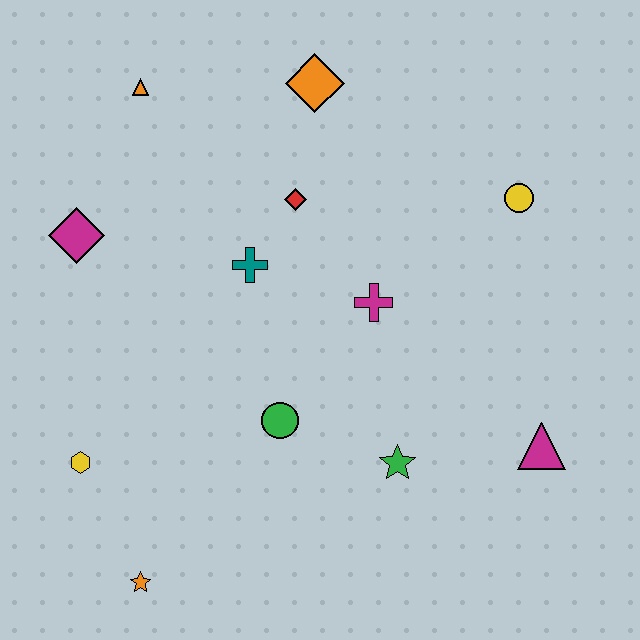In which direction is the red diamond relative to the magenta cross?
The red diamond is above the magenta cross.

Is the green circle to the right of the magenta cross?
No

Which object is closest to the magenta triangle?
The green star is closest to the magenta triangle.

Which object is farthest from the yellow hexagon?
The yellow circle is farthest from the yellow hexagon.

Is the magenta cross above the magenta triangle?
Yes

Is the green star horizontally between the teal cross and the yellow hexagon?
No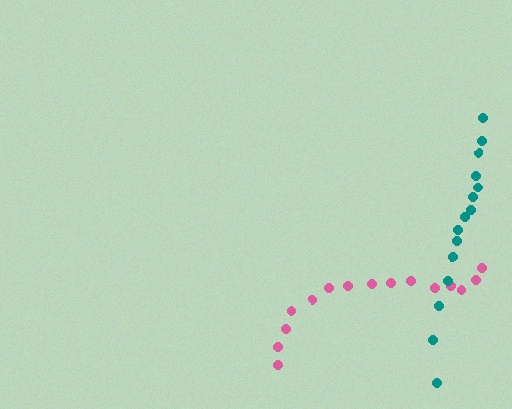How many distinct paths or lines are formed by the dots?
There are 2 distinct paths.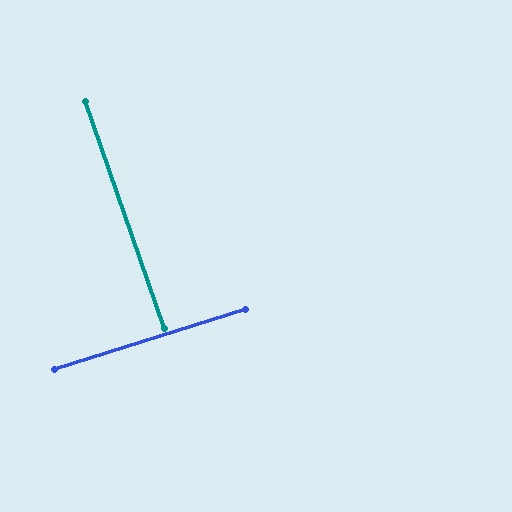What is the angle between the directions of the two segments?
Approximately 88 degrees.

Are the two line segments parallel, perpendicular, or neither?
Perpendicular — they meet at approximately 88°.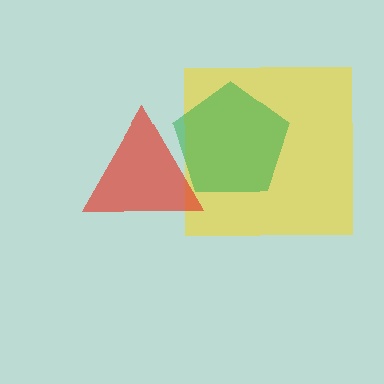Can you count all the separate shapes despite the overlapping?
Yes, there are 3 separate shapes.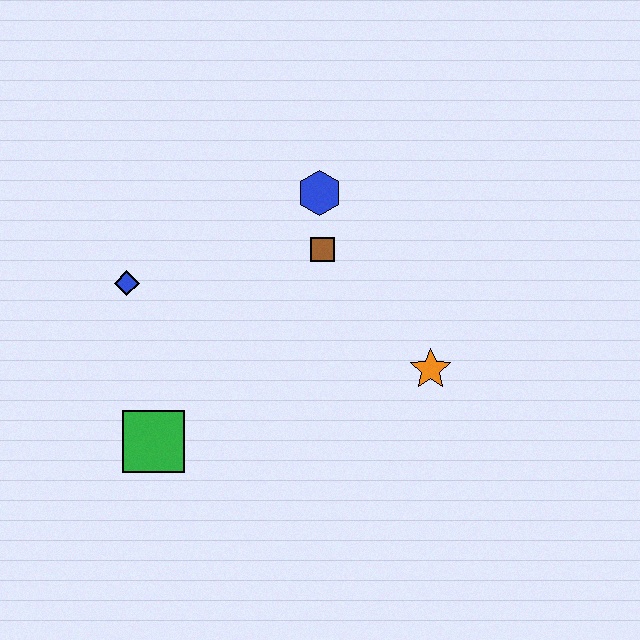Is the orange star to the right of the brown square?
Yes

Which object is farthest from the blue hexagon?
The green square is farthest from the blue hexagon.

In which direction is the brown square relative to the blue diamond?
The brown square is to the right of the blue diamond.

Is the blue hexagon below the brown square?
No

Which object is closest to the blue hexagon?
The brown square is closest to the blue hexagon.